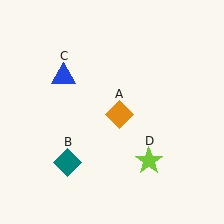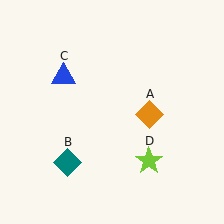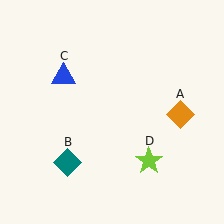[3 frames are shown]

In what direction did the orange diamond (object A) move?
The orange diamond (object A) moved right.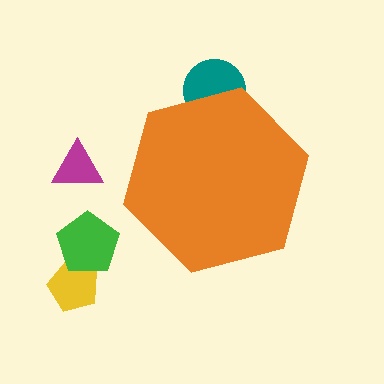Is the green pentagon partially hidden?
No, the green pentagon is fully visible.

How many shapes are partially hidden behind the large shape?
1 shape is partially hidden.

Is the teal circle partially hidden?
Yes, the teal circle is partially hidden behind the orange hexagon.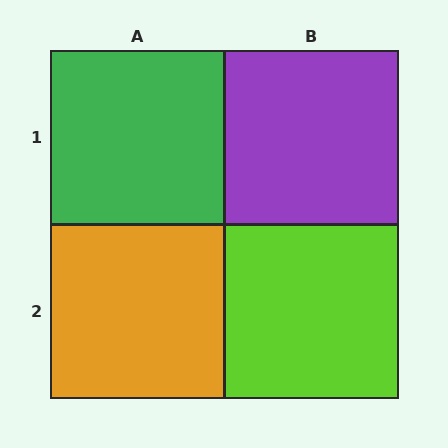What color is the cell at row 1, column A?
Green.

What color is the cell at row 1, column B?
Purple.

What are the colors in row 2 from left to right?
Orange, lime.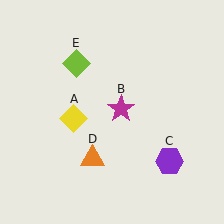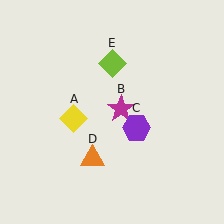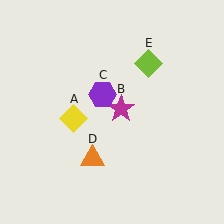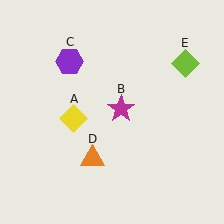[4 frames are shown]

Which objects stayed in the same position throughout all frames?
Yellow diamond (object A) and magenta star (object B) and orange triangle (object D) remained stationary.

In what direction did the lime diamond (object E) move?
The lime diamond (object E) moved right.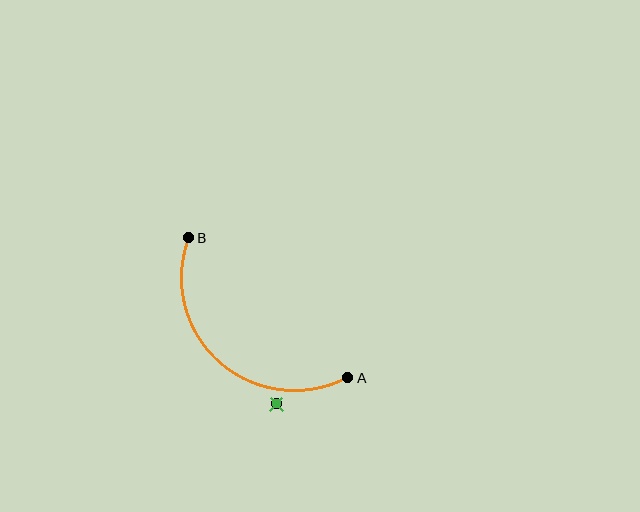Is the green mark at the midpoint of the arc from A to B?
No — the green mark does not lie on the arc at all. It sits slightly outside the curve.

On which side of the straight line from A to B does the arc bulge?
The arc bulges below and to the left of the straight line connecting A and B.